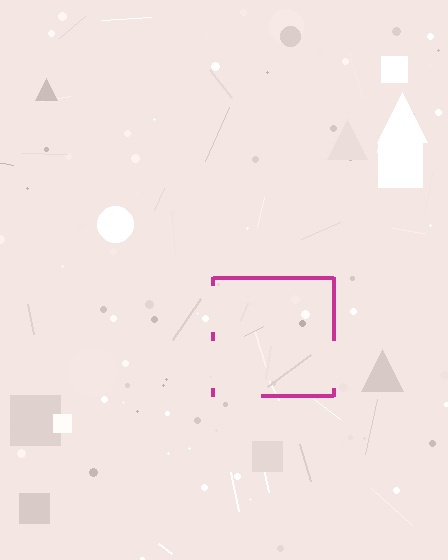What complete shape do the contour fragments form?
The contour fragments form a square.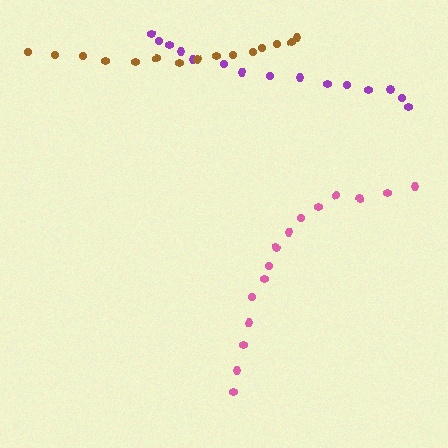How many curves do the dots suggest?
There are 3 distinct paths.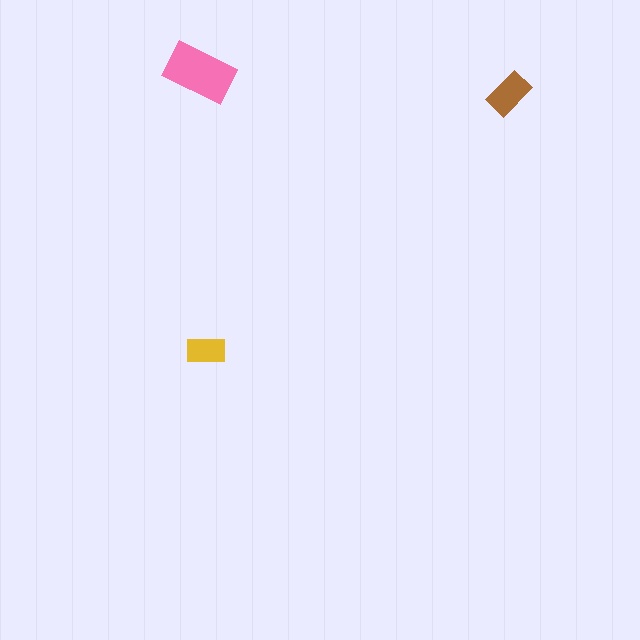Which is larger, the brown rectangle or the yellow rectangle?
The brown one.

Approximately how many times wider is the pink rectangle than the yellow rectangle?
About 2 times wider.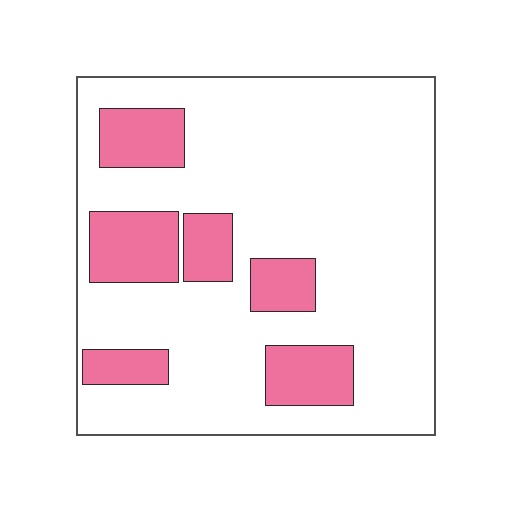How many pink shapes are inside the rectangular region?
6.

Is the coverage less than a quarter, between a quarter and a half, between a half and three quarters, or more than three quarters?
Less than a quarter.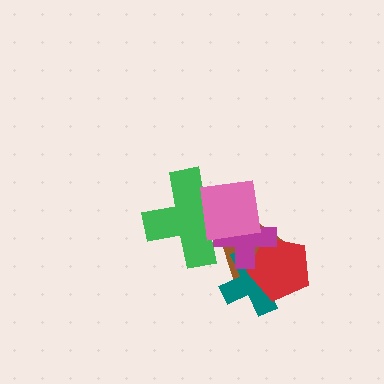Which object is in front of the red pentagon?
The magenta cross is in front of the red pentagon.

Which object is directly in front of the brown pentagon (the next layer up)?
The teal cross is directly in front of the brown pentagon.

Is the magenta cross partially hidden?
Yes, it is partially covered by another shape.